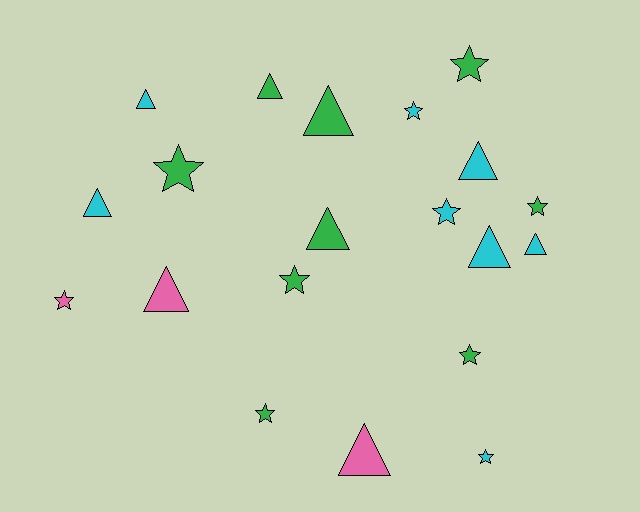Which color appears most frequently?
Green, with 9 objects.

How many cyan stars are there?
There are 3 cyan stars.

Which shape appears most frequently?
Triangle, with 10 objects.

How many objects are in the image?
There are 20 objects.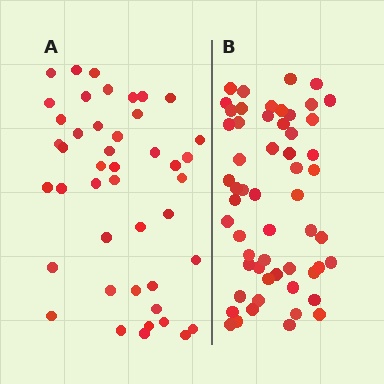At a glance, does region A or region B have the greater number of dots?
Region B (the right region) has more dots.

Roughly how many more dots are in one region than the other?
Region B has roughly 12 or so more dots than region A.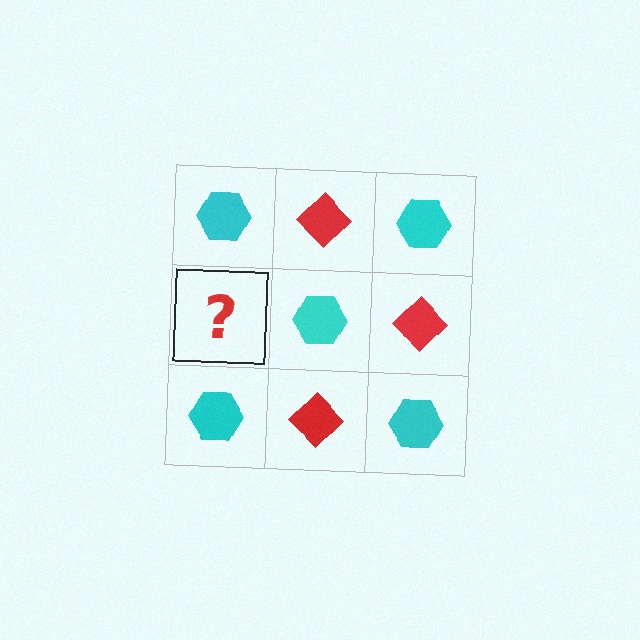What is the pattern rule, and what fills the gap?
The rule is that it alternates cyan hexagon and red diamond in a checkerboard pattern. The gap should be filled with a red diamond.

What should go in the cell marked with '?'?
The missing cell should contain a red diamond.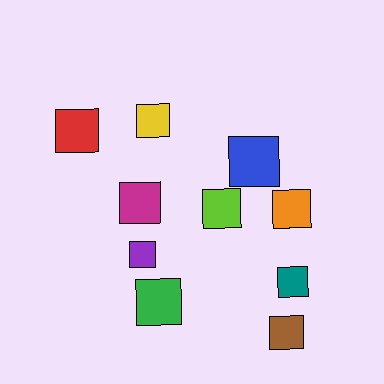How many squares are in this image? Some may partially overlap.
There are 10 squares.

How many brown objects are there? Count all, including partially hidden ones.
There is 1 brown object.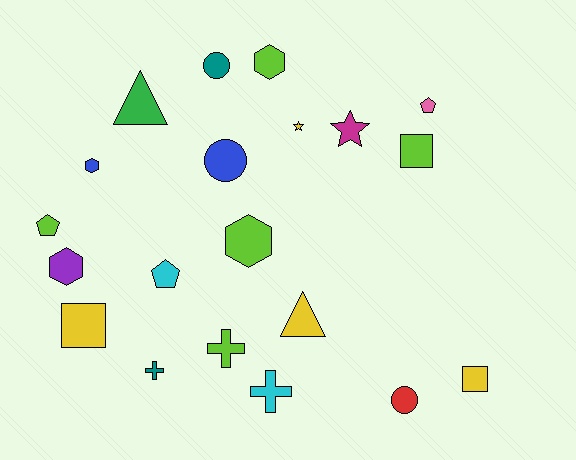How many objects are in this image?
There are 20 objects.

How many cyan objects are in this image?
There are 2 cyan objects.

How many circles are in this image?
There are 3 circles.